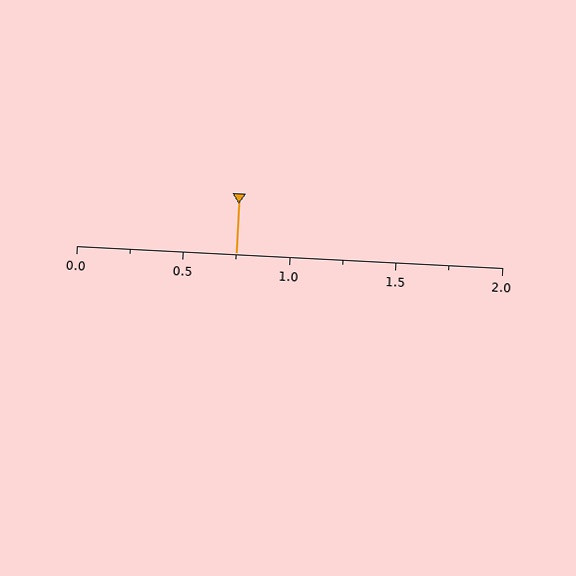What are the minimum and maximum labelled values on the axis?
The axis runs from 0.0 to 2.0.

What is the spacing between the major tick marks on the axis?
The major ticks are spaced 0.5 apart.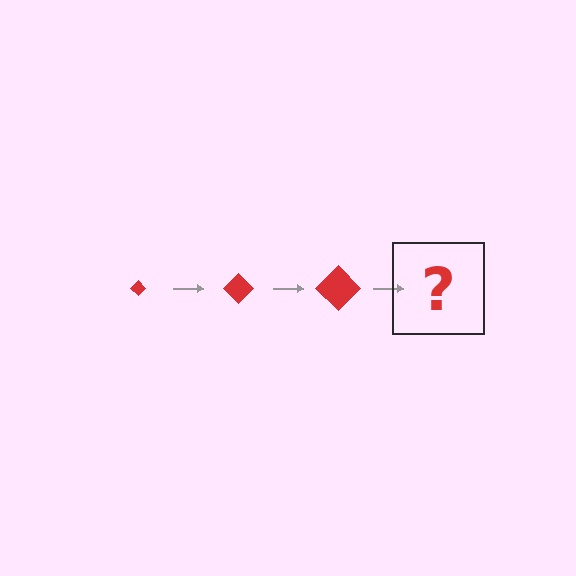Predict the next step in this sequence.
The next step is a red diamond, larger than the previous one.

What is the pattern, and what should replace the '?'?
The pattern is that the diamond gets progressively larger each step. The '?' should be a red diamond, larger than the previous one.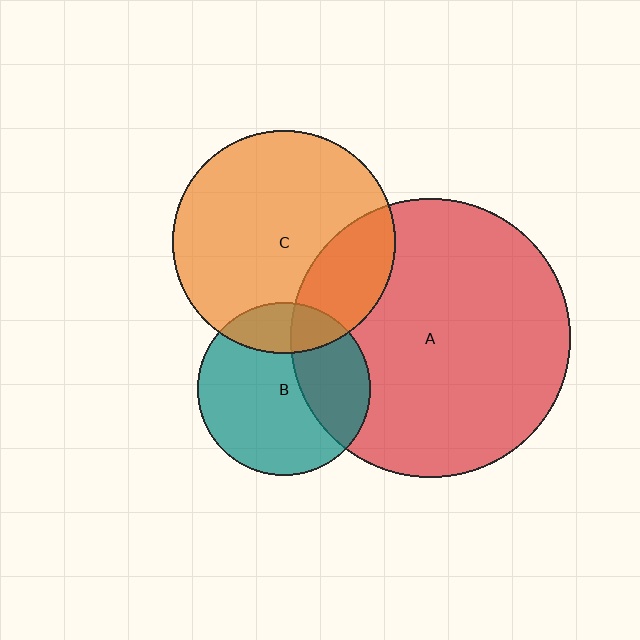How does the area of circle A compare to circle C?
Approximately 1.6 times.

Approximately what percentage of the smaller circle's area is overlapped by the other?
Approximately 25%.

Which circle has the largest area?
Circle A (red).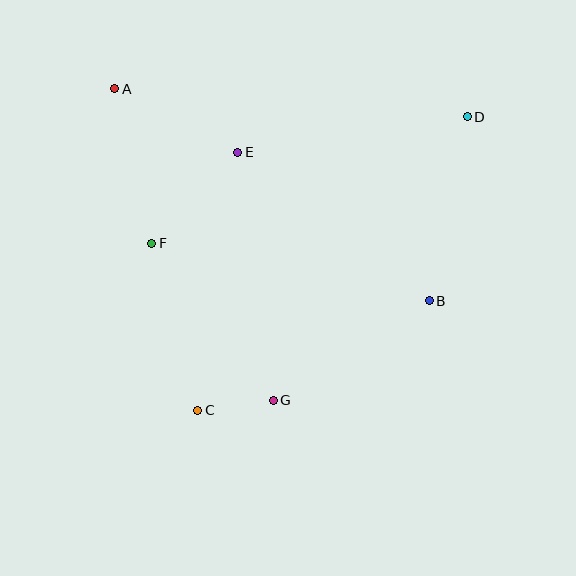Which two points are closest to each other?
Points C and G are closest to each other.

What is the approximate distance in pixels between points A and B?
The distance between A and B is approximately 379 pixels.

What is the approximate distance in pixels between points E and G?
The distance between E and G is approximately 251 pixels.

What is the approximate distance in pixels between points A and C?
The distance between A and C is approximately 332 pixels.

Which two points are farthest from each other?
Points C and D are farthest from each other.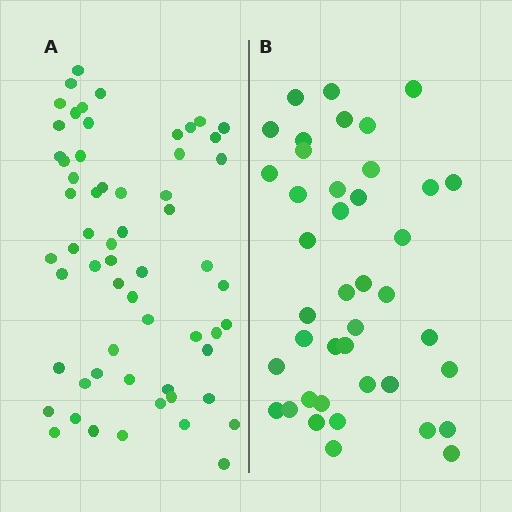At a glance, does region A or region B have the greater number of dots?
Region A (the left region) has more dots.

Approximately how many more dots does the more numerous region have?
Region A has approximately 20 more dots than region B.